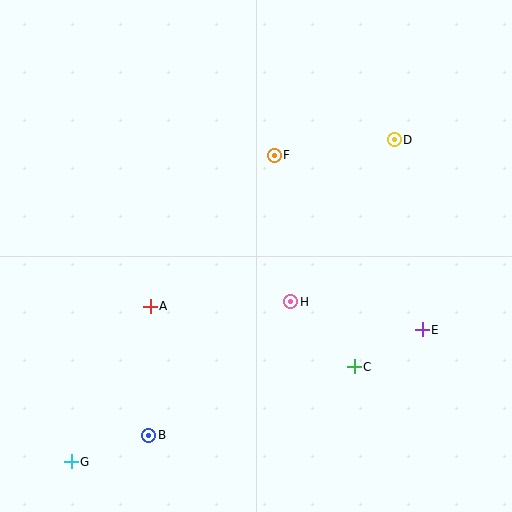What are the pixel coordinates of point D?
Point D is at (394, 140).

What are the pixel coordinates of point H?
Point H is at (291, 302).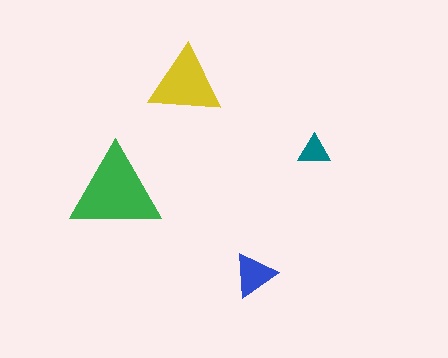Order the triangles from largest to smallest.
the green one, the yellow one, the blue one, the teal one.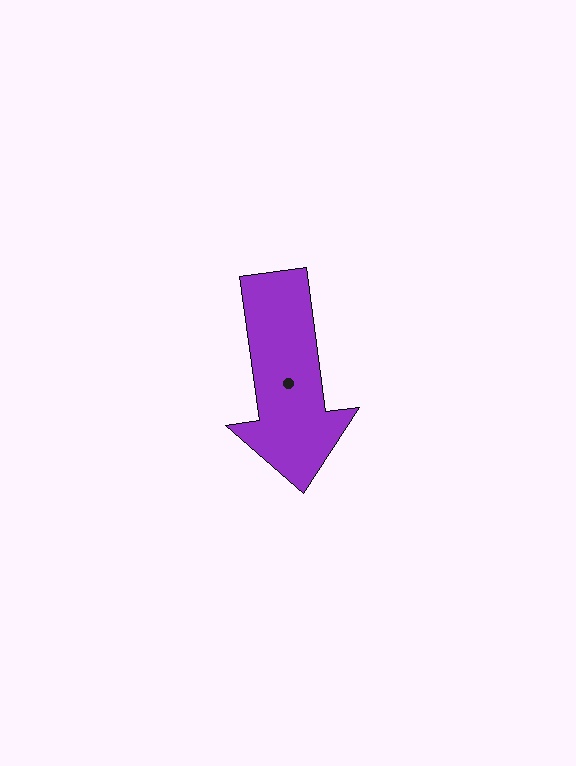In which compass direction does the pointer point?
South.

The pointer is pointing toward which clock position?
Roughly 6 o'clock.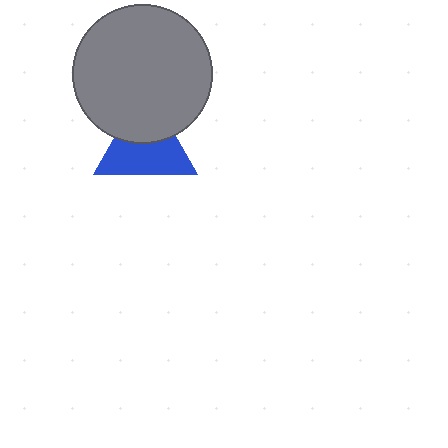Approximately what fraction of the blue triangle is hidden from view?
Roughly 40% of the blue triangle is hidden behind the gray circle.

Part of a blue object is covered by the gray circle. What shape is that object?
It is a triangle.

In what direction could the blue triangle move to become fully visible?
The blue triangle could move down. That would shift it out from behind the gray circle entirely.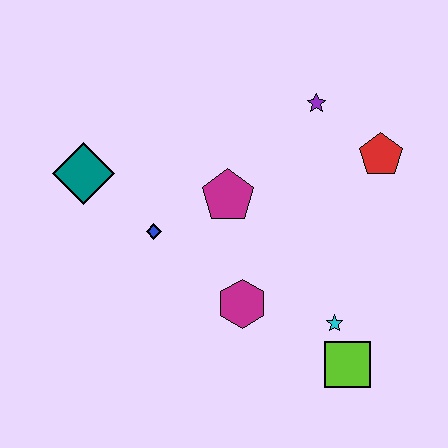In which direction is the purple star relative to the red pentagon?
The purple star is to the left of the red pentagon.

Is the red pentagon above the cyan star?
Yes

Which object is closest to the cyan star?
The lime square is closest to the cyan star.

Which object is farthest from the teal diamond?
The lime square is farthest from the teal diamond.